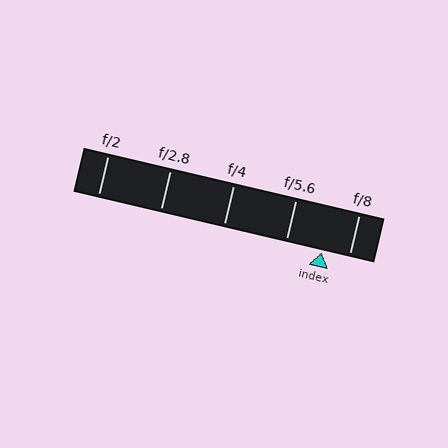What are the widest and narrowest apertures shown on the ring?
The widest aperture shown is f/2 and the narrowest is f/8.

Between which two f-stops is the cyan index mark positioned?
The index mark is between f/5.6 and f/8.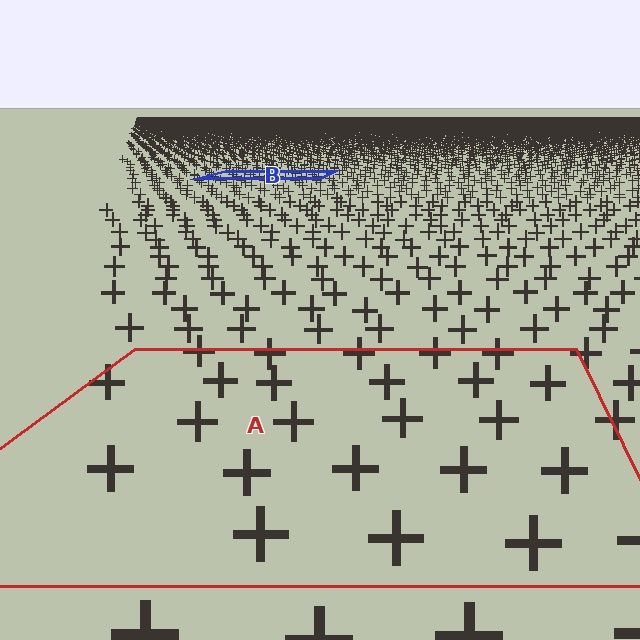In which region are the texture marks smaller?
The texture marks are smaller in region B, because it is farther away.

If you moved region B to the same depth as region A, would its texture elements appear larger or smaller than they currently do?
They would appear larger. At a closer depth, the same texture elements are projected at a bigger on-screen size.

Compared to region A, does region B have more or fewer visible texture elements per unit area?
Region B has more texture elements per unit area — they are packed more densely because it is farther away.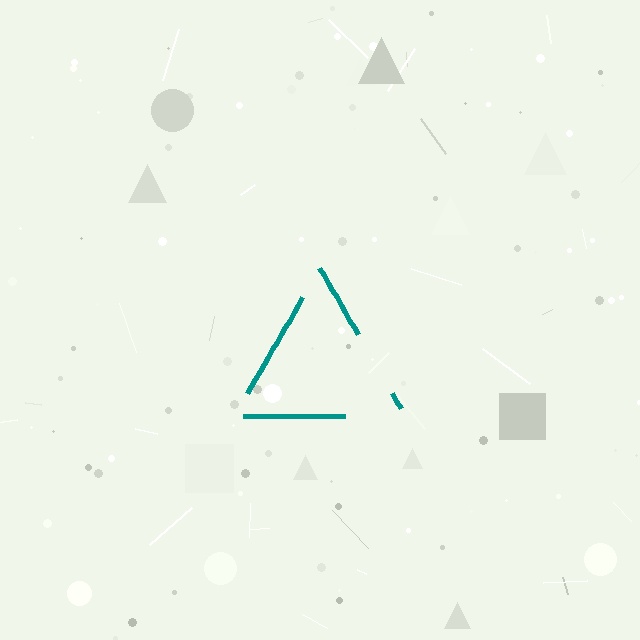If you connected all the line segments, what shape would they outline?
They would outline a triangle.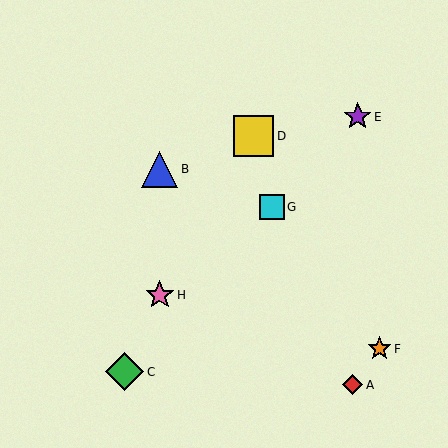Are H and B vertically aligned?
Yes, both are at x≈160.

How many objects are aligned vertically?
2 objects (B, H) are aligned vertically.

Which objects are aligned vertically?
Objects B, H are aligned vertically.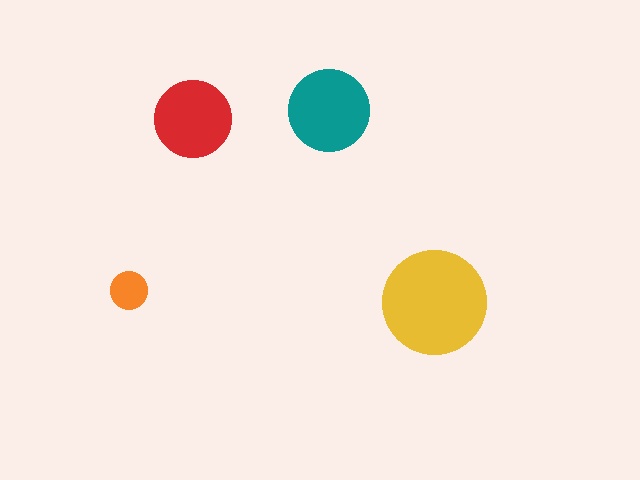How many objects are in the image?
There are 4 objects in the image.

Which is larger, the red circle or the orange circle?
The red one.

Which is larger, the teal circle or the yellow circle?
The yellow one.